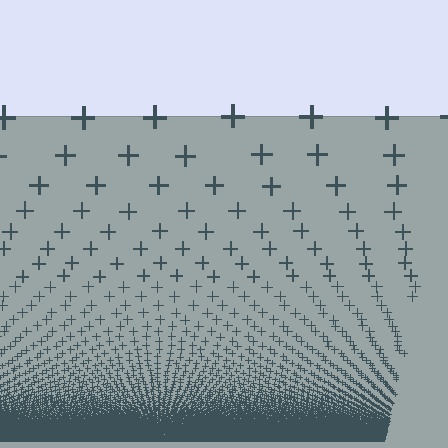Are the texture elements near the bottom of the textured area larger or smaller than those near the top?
Smaller. The gradient is inverted — elements near the bottom are smaller and denser.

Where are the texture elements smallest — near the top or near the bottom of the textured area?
Near the bottom.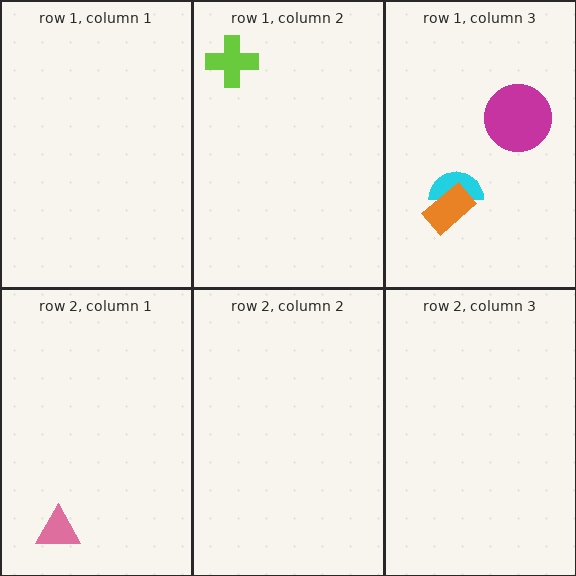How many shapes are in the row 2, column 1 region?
1.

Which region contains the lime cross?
The row 1, column 2 region.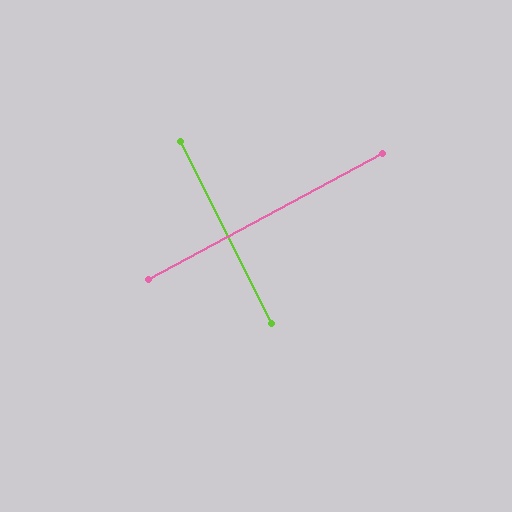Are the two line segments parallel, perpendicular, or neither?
Perpendicular — they meet at approximately 88°.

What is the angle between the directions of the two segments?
Approximately 88 degrees.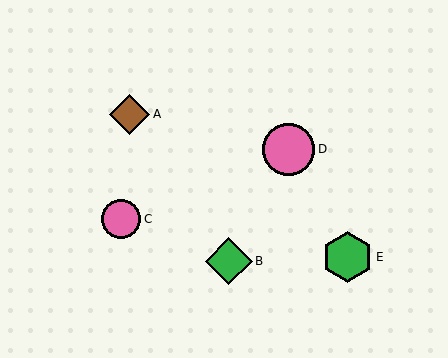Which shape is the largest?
The pink circle (labeled D) is the largest.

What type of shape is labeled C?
Shape C is a pink circle.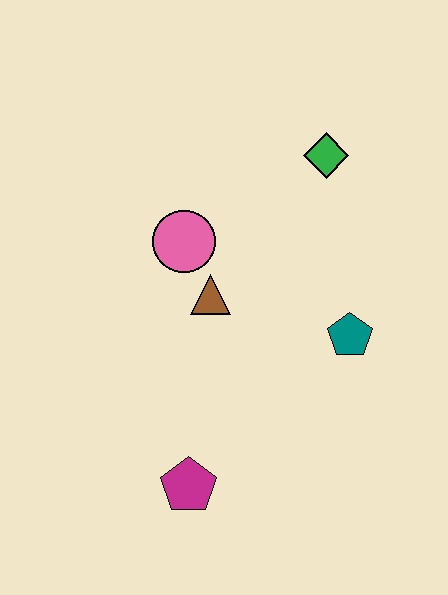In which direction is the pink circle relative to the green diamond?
The pink circle is to the left of the green diamond.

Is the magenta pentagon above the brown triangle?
No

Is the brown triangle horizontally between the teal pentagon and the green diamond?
No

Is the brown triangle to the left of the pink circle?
No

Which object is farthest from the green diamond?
The magenta pentagon is farthest from the green diamond.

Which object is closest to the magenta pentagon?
The brown triangle is closest to the magenta pentagon.